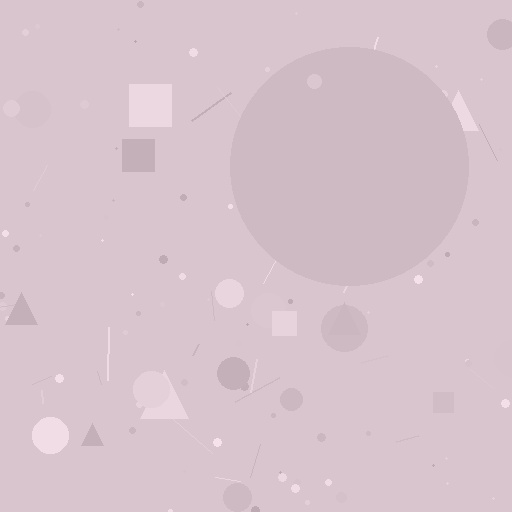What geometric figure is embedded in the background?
A circle is embedded in the background.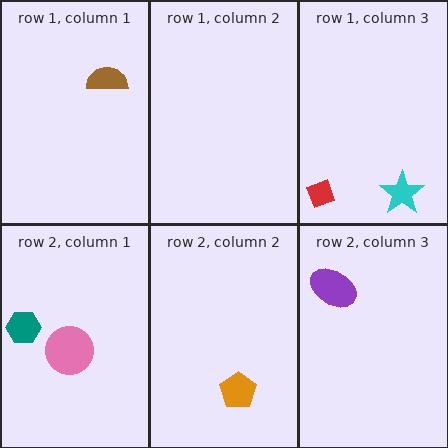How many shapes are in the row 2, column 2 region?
1.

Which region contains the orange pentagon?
The row 2, column 2 region.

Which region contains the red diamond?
The row 1, column 3 region.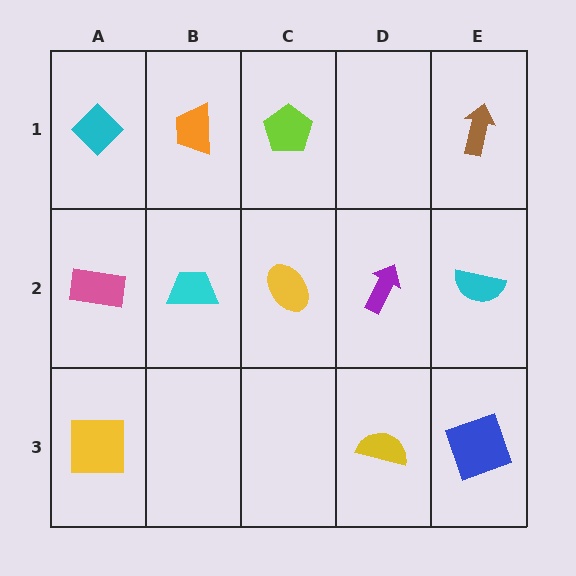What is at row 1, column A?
A cyan diamond.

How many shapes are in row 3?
3 shapes.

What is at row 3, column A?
A yellow square.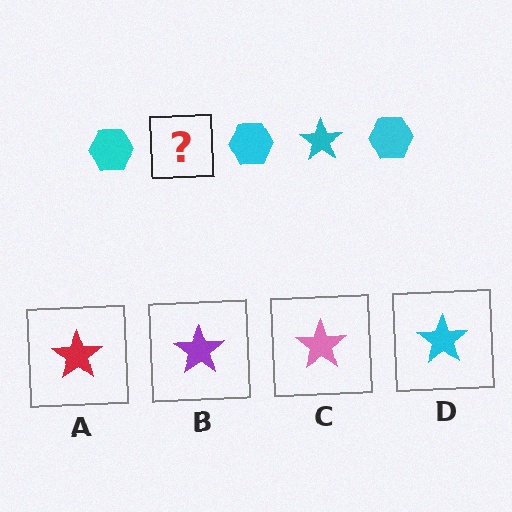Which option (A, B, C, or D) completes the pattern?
D.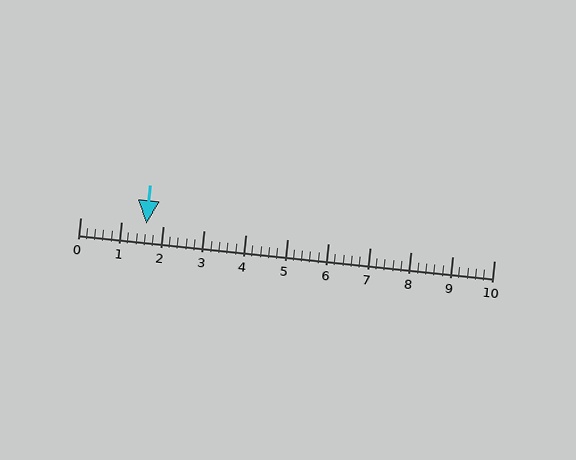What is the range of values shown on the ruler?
The ruler shows values from 0 to 10.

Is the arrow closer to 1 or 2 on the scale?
The arrow is closer to 2.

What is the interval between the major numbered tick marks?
The major tick marks are spaced 1 units apart.